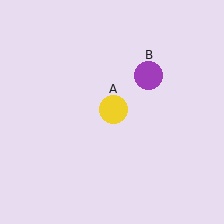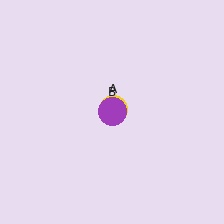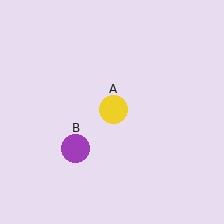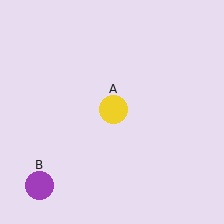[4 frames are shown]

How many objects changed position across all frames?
1 object changed position: purple circle (object B).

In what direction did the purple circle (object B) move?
The purple circle (object B) moved down and to the left.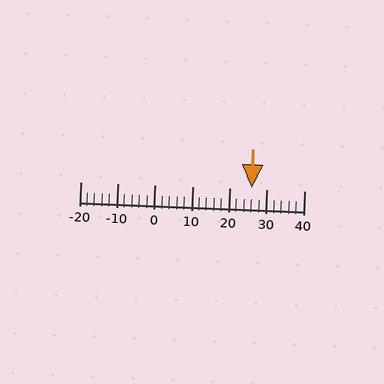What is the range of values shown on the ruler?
The ruler shows values from -20 to 40.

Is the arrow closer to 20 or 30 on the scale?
The arrow is closer to 30.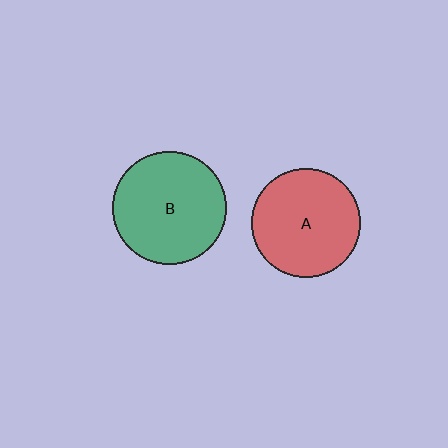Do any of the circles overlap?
No, none of the circles overlap.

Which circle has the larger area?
Circle B (green).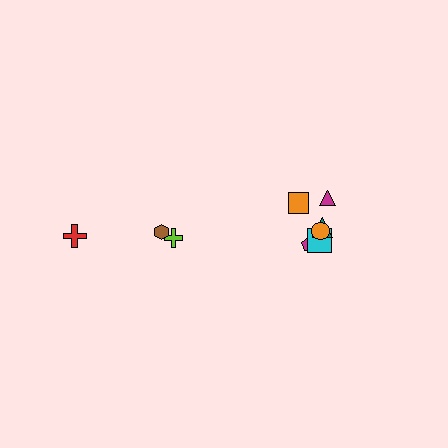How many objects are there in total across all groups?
There are 9 objects.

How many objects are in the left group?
There are 3 objects.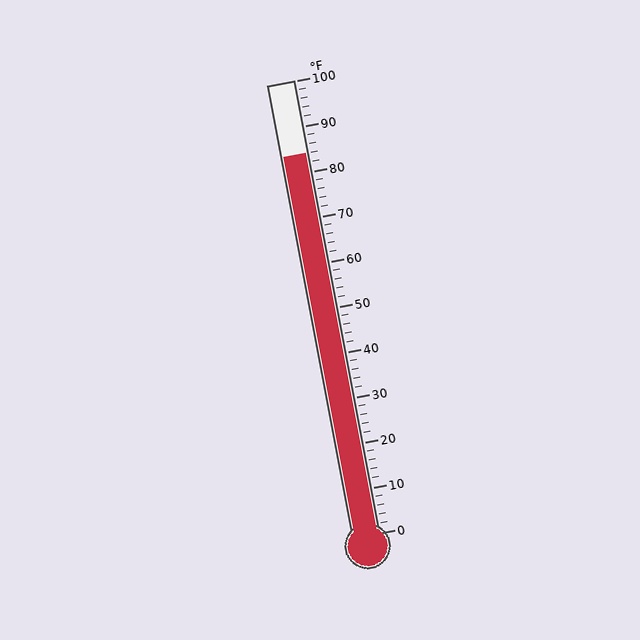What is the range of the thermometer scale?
The thermometer scale ranges from 0°F to 100°F.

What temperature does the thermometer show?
The thermometer shows approximately 84°F.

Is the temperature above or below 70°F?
The temperature is above 70°F.